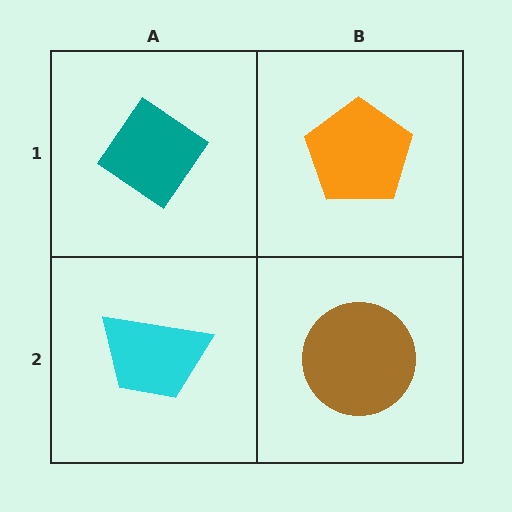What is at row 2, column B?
A brown circle.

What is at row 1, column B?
An orange pentagon.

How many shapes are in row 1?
2 shapes.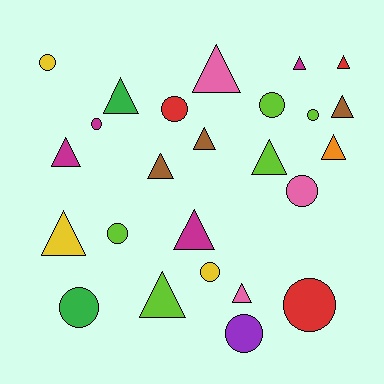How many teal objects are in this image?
There are no teal objects.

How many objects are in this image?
There are 25 objects.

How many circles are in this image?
There are 11 circles.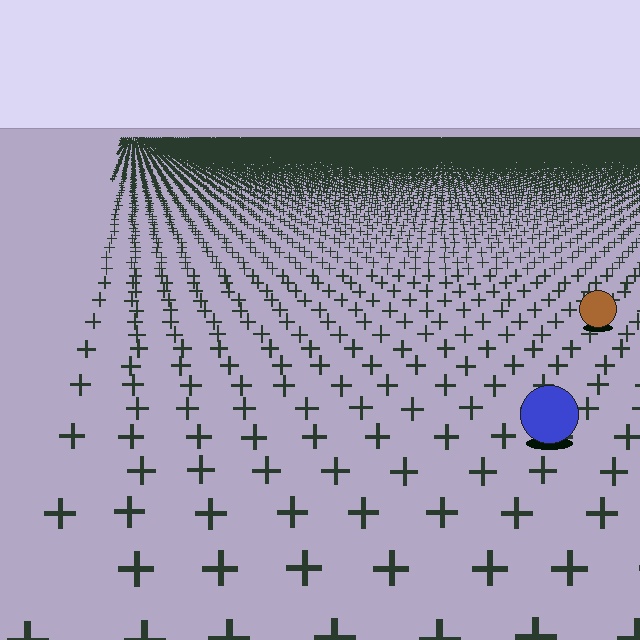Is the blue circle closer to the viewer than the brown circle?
Yes. The blue circle is closer — you can tell from the texture gradient: the ground texture is coarser near it.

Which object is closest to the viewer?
The blue circle is closest. The texture marks near it are larger and more spread out.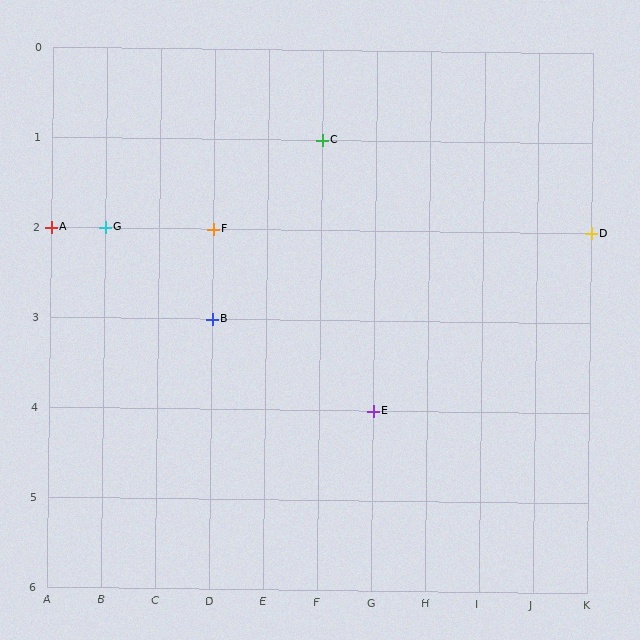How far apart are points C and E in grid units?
Points C and E are 1 column and 3 rows apart (about 3.2 grid units diagonally).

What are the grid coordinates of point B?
Point B is at grid coordinates (D, 3).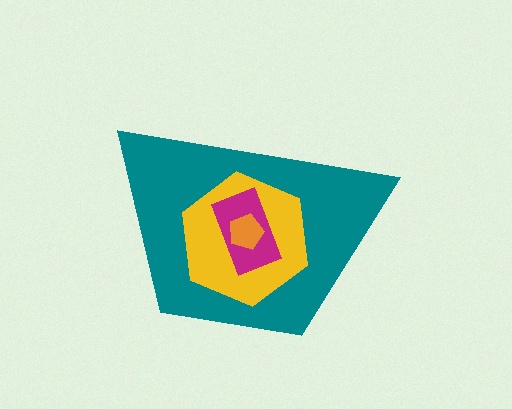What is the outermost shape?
The teal trapezoid.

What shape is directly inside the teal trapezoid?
The yellow hexagon.